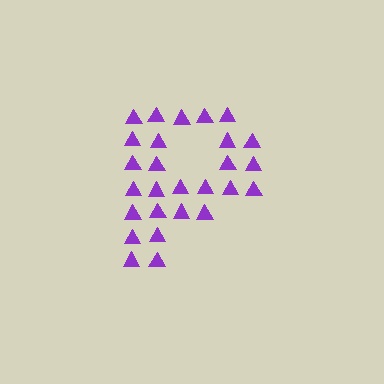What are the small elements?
The small elements are triangles.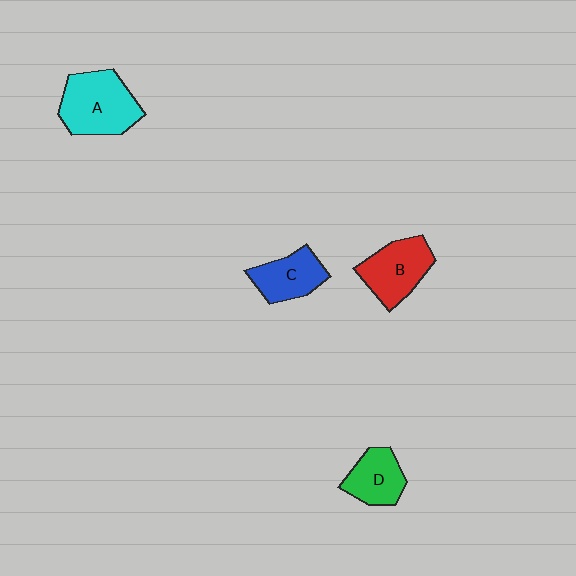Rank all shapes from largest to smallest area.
From largest to smallest: A (cyan), B (red), C (blue), D (green).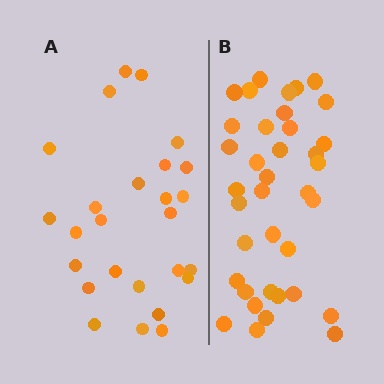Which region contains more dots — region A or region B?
Region B (the right region) has more dots.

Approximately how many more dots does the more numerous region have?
Region B has roughly 12 or so more dots than region A.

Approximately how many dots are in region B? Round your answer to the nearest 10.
About 40 dots. (The exact count is 37, which rounds to 40.)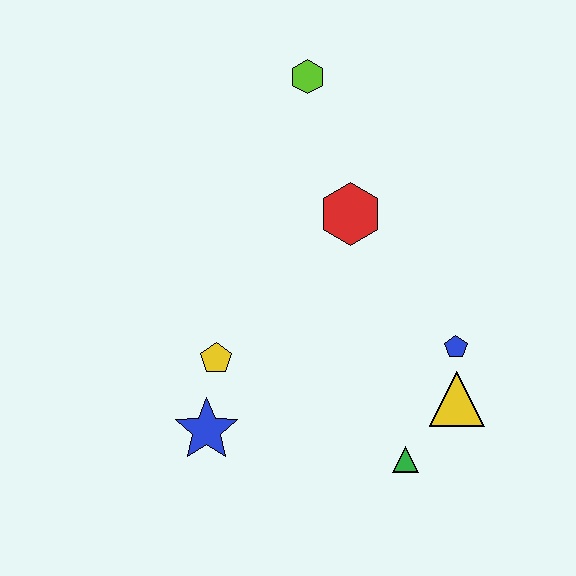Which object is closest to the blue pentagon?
The yellow triangle is closest to the blue pentagon.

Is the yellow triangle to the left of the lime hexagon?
No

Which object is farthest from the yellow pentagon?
The lime hexagon is farthest from the yellow pentagon.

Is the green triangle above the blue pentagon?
No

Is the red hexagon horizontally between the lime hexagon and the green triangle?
Yes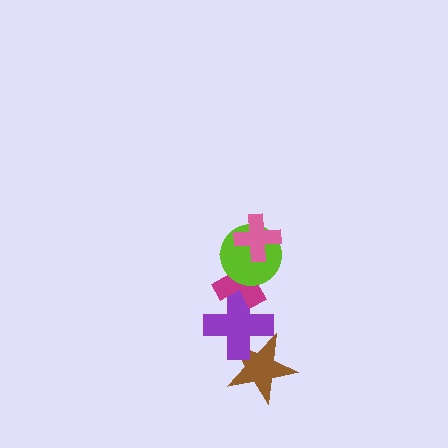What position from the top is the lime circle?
The lime circle is 2nd from the top.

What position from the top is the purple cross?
The purple cross is 4th from the top.